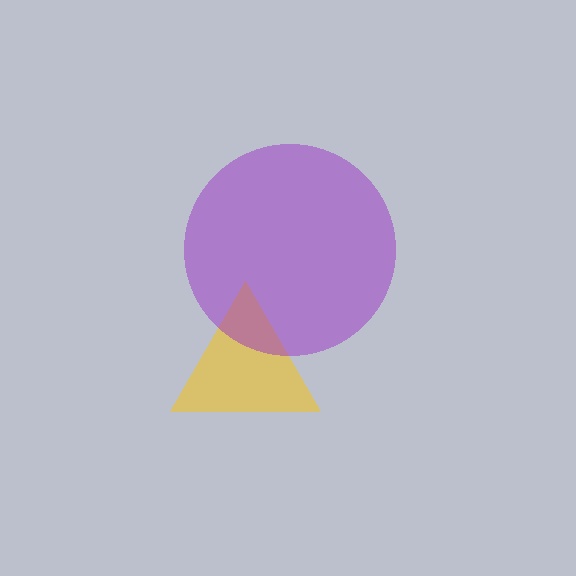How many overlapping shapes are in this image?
There are 2 overlapping shapes in the image.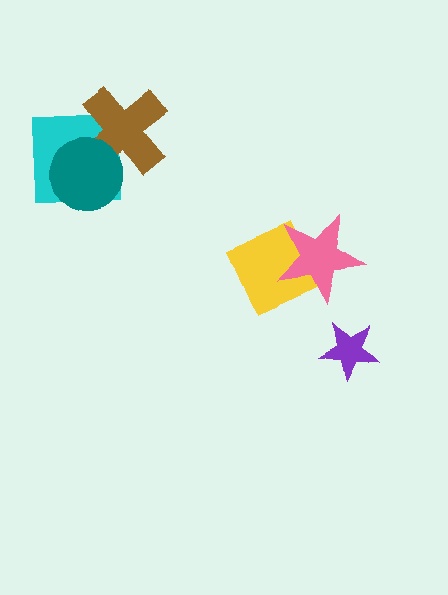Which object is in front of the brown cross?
The teal circle is in front of the brown cross.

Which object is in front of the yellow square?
The pink star is in front of the yellow square.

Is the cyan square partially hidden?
Yes, it is partially covered by another shape.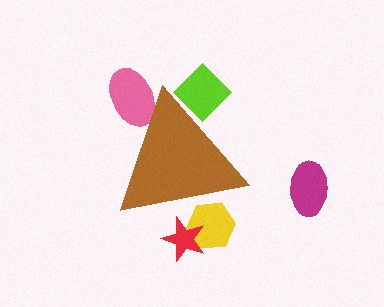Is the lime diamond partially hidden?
Yes, the lime diamond is partially hidden behind the brown triangle.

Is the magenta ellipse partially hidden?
No, the magenta ellipse is fully visible.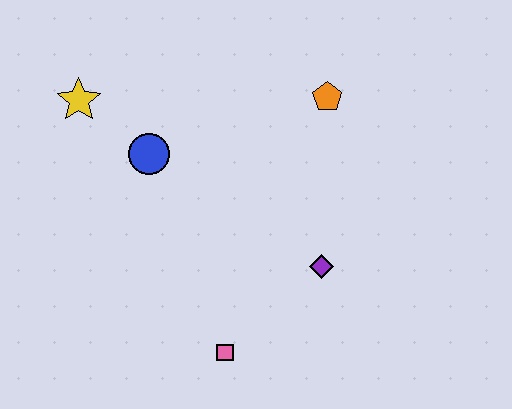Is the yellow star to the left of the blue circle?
Yes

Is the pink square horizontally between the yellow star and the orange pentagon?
Yes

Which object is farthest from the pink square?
The yellow star is farthest from the pink square.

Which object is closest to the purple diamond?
The pink square is closest to the purple diamond.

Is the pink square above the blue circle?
No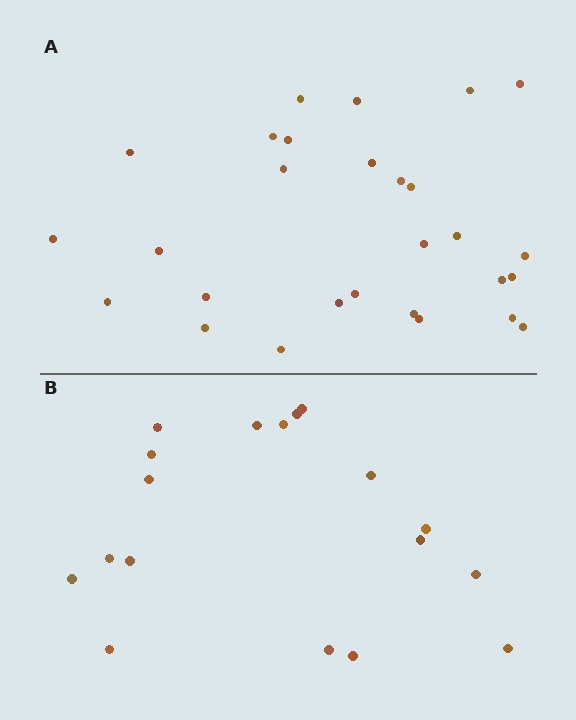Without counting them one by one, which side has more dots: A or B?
Region A (the top region) has more dots.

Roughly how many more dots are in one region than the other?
Region A has roughly 10 or so more dots than region B.